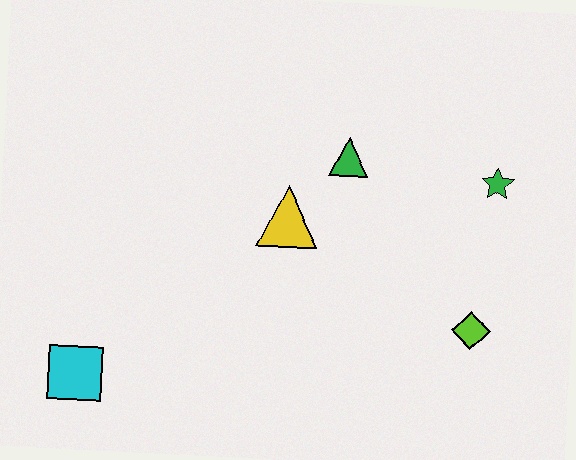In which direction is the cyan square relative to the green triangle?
The cyan square is to the left of the green triangle.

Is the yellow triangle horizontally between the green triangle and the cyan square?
Yes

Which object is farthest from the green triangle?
The cyan square is farthest from the green triangle.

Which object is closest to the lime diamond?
The green star is closest to the lime diamond.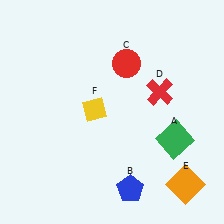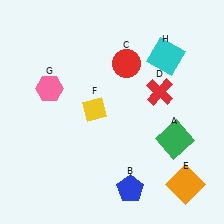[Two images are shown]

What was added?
A pink hexagon (G), a cyan square (H) were added in Image 2.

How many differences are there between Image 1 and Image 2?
There are 2 differences between the two images.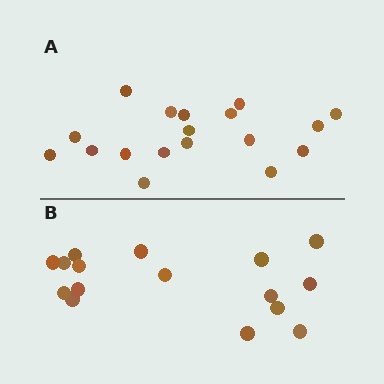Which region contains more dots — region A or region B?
Region A (the top region) has more dots.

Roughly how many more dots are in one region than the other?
Region A has just a few more — roughly 2 or 3 more dots than region B.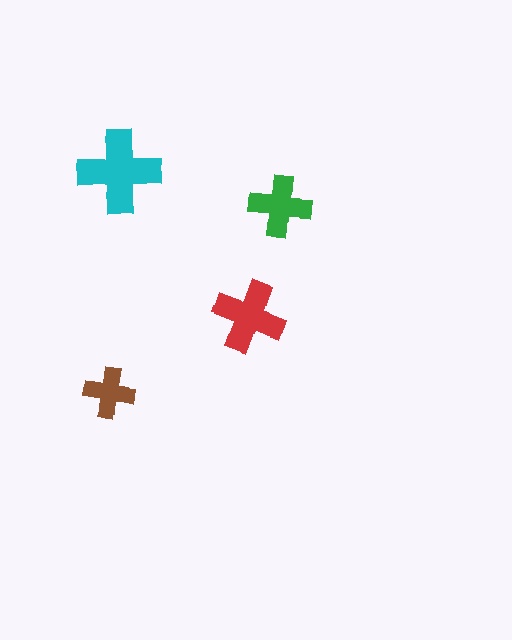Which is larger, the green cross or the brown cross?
The green one.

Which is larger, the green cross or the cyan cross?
The cyan one.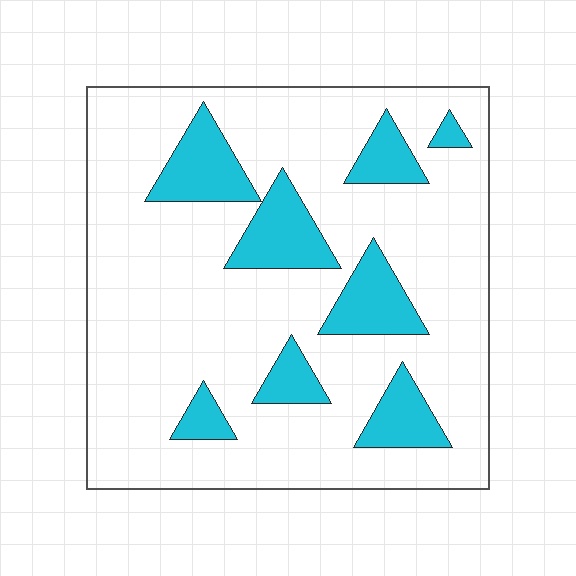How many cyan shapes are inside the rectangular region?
8.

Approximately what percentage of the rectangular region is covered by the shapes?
Approximately 20%.